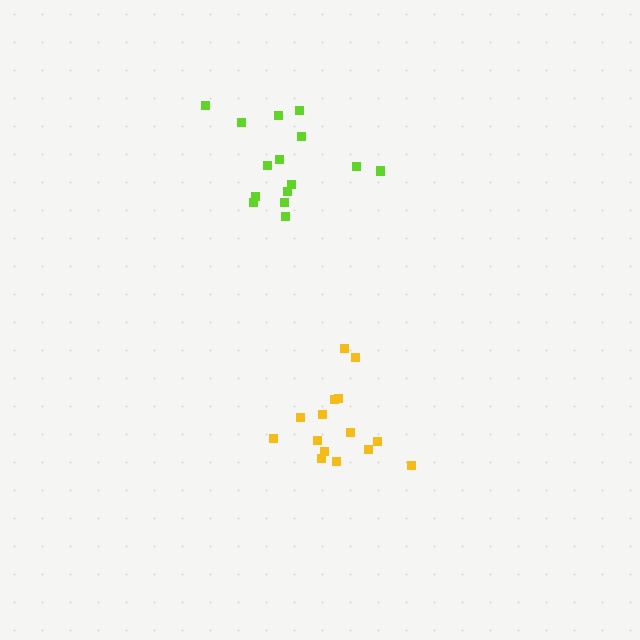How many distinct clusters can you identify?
There are 2 distinct clusters.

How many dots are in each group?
Group 1: 15 dots, Group 2: 15 dots (30 total).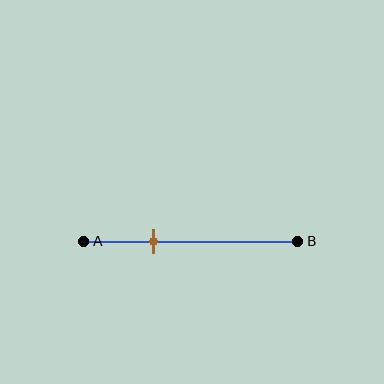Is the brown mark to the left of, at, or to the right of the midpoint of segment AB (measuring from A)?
The brown mark is to the left of the midpoint of segment AB.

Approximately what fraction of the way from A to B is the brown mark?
The brown mark is approximately 35% of the way from A to B.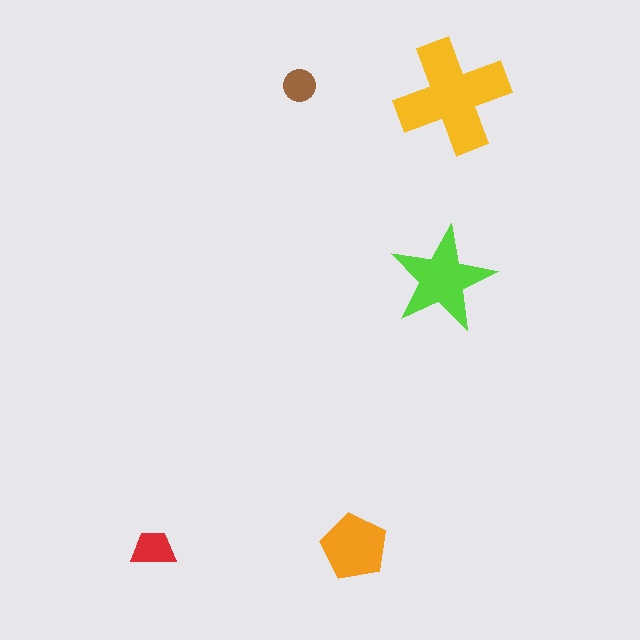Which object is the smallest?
The brown circle.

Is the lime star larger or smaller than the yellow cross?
Smaller.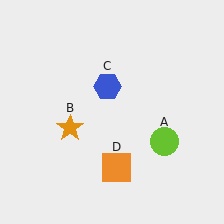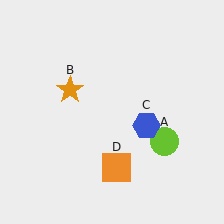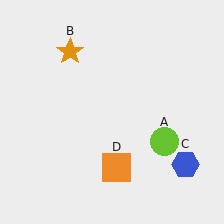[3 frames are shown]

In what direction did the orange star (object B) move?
The orange star (object B) moved up.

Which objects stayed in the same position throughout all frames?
Lime circle (object A) and orange square (object D) remained stationary.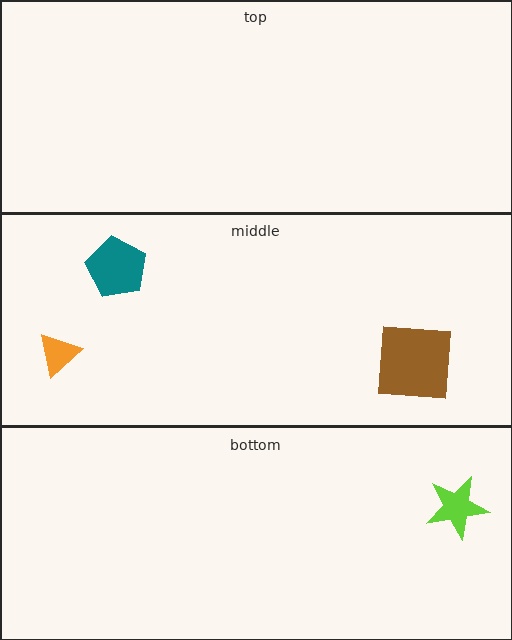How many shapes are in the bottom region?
1.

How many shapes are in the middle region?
3.